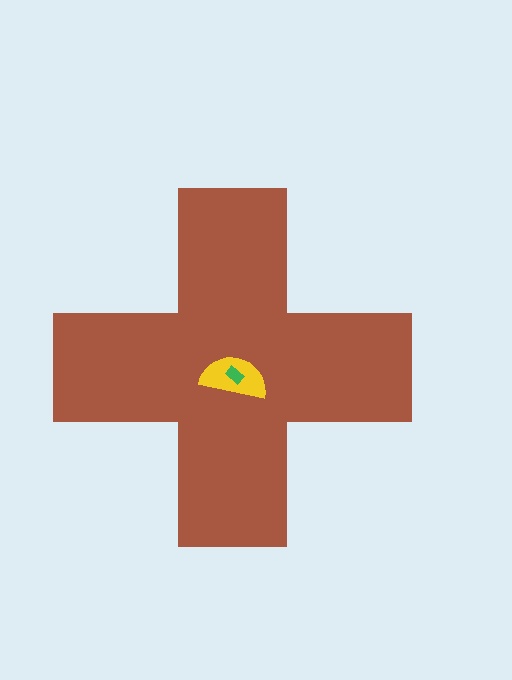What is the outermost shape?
The brown cross.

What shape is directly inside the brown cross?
The yellow semicircle.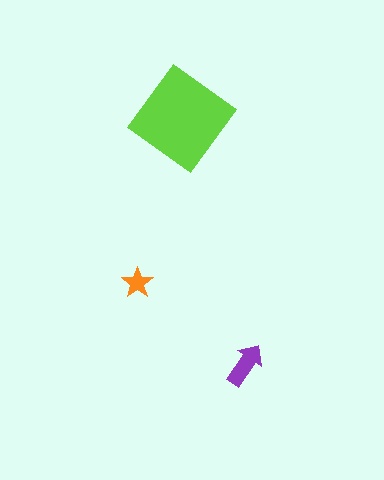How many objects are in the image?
There are 3 objects in the image.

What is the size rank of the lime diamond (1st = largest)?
1st.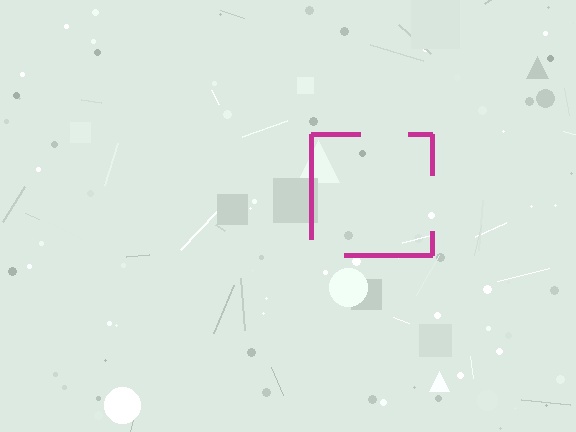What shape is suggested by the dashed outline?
The dashed outline suggests a square.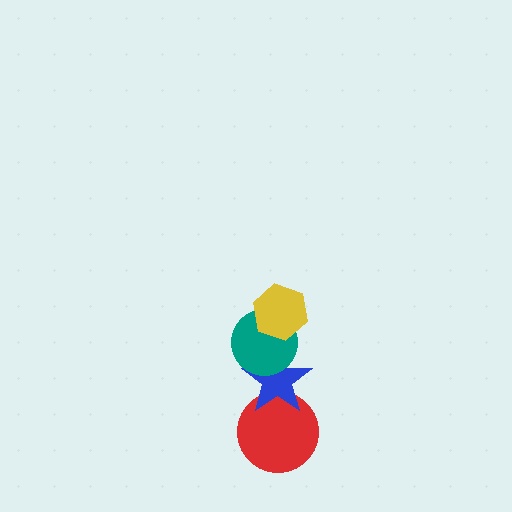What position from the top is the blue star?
The blue star is 3rd from the top.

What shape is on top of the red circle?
The blue star is on top of the red circle.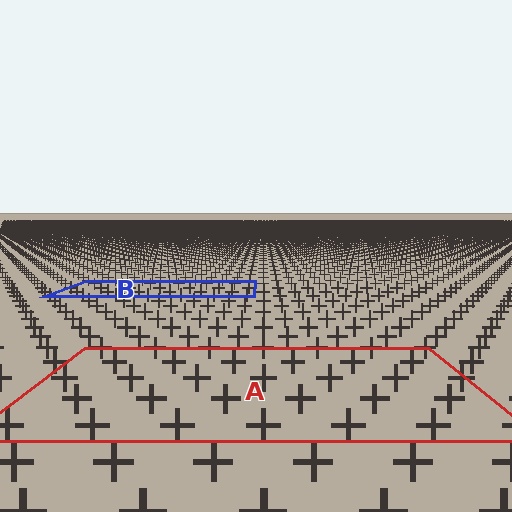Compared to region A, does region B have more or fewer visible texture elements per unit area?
Region B has more texture elements per unit area — they are packed more densely because it is farther away.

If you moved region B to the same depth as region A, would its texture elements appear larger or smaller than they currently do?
They would appear larger. At a closer depth, the same texture elements are projected at a bigger on-screen size.